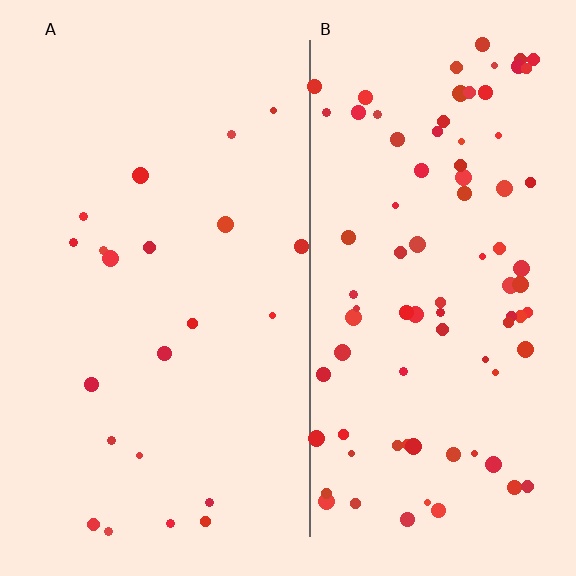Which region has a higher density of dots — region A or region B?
B (the right).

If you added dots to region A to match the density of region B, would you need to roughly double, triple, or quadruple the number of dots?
Approximately quadruple.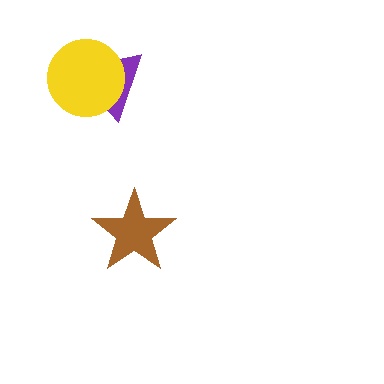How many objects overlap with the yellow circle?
1 object overlaps with the yellow circle.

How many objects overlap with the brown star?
0 objects overlap with the brown star.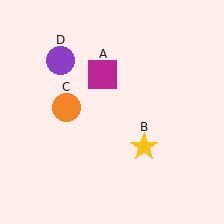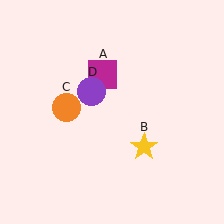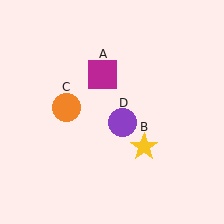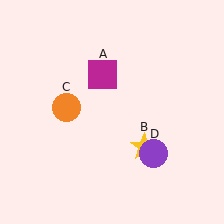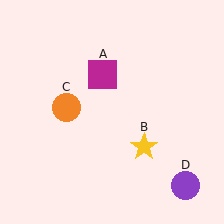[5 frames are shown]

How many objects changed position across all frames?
1 object changed position: purple circle (object D).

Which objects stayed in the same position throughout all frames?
Magenta square (object A) and yellow star (object B) and orange circle (object C) remained stationary.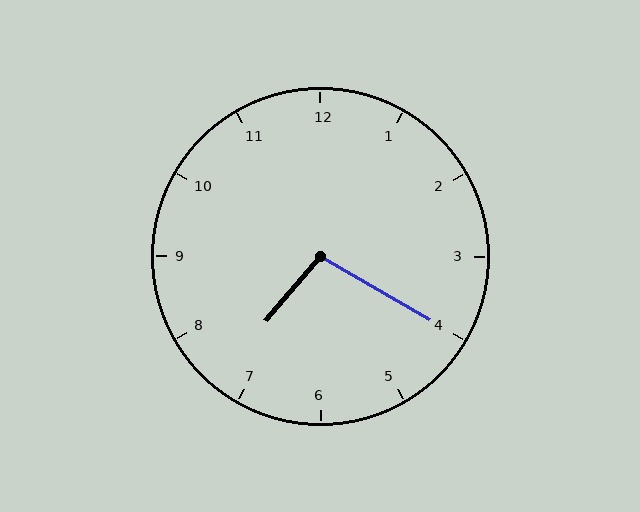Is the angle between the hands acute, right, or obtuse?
It is obtuse.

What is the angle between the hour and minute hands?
Approximately 100 degrees.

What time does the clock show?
7:20.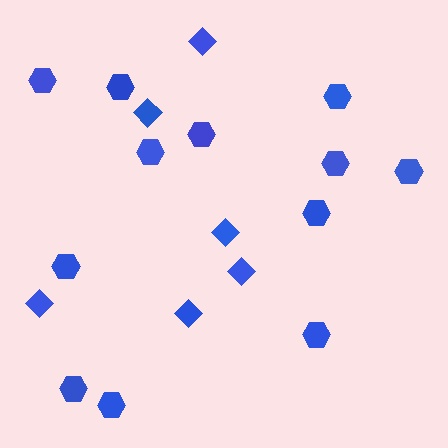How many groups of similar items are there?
There are 2 groups: one group of diamonds (6) and one group of hexagons (12).